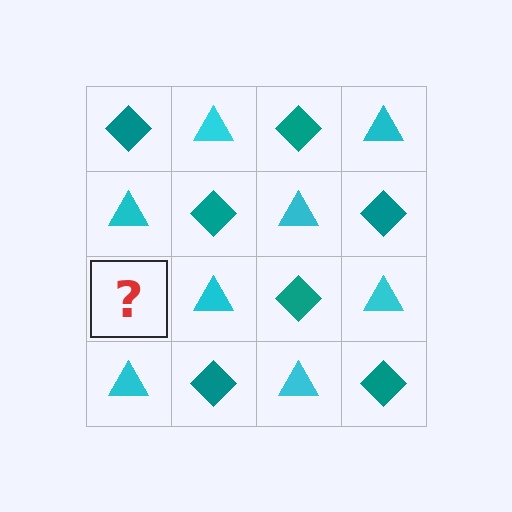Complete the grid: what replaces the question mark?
The question mark should be replaced with a teal diamond.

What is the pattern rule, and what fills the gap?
The rule is that it alternates teal diamond and cyan triangle in a checkerboard pattern. The gap should be filled with a teal diamond.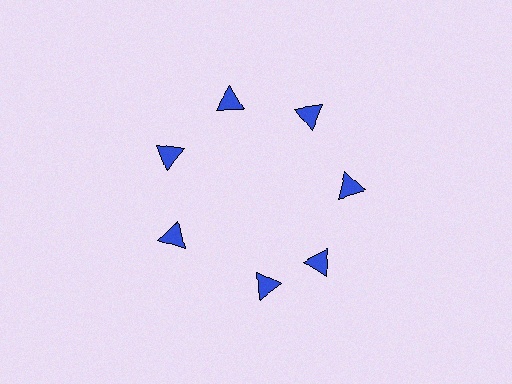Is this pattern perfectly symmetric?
No. The 7 blue triangles are arranged in a ring, but one element near the 6 o'clock position is rotated out of alignment along the ring, breaking the 7-fold rotational symmetry.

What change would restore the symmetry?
The symmetry would be restored by rotating it back into even spacing with its neighbors so that all 7 triangles sit at equal angles and equal distance from the center.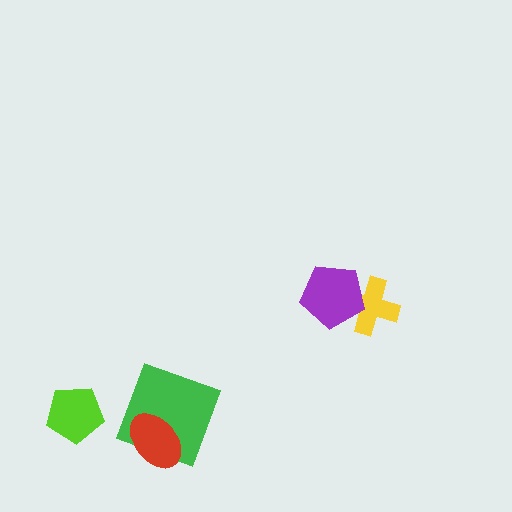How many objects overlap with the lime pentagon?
0 objects overlap with the lime pentagon.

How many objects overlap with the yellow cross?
1 object overlaps with the yellow cross.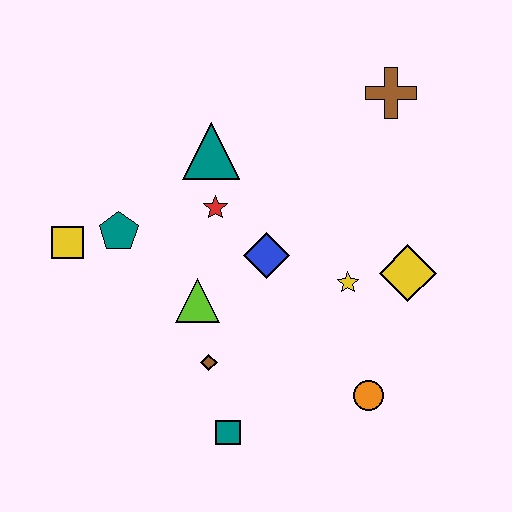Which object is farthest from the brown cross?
The teal square is farthest from the brown cross.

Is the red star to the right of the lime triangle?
Yes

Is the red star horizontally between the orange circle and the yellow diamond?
No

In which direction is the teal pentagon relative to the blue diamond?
The teal pentagon is to the left of the blue diamond.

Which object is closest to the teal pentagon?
The yellow square is closest to the teal pentagon.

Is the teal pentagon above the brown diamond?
Yes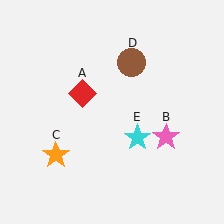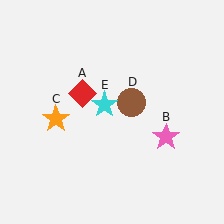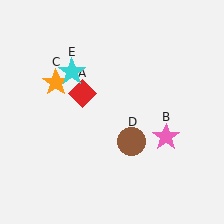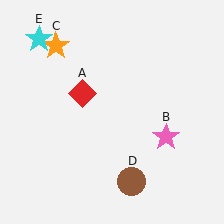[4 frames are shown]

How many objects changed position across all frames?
3 objects changed position: orange star (object C), brown circle (object D), cyan star (object E).